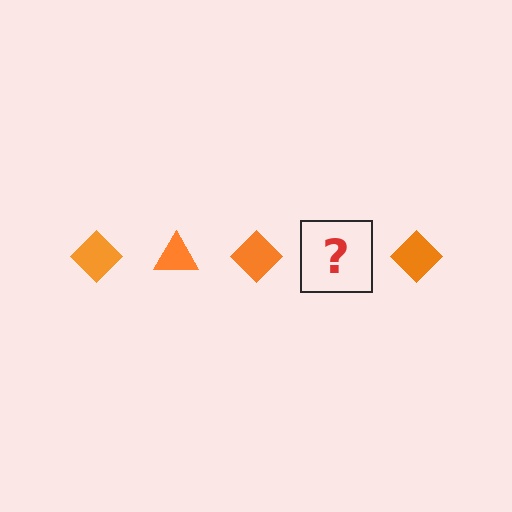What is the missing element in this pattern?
The missing element is an orange triangle.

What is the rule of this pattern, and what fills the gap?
The rule is that the pattern cycles through diamond, triangle shapes in orange. The gap should be filled with an orange triangle.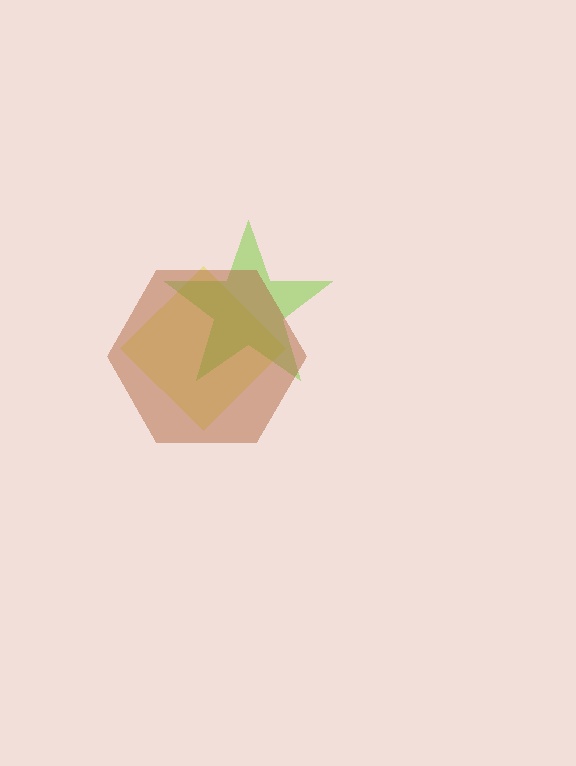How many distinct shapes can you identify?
There are 3 distinct shapes: a yellow diamond, a lime star, a brown hexagon.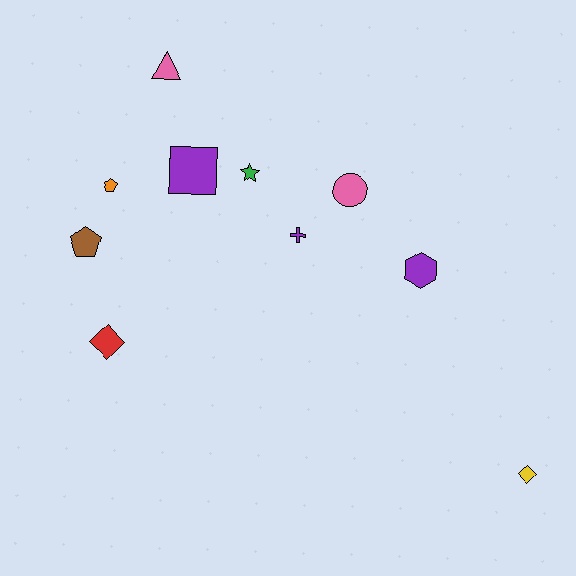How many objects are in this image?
There are 10 objects.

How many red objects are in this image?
There is 1 red object.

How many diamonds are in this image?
There are 2 diamonds.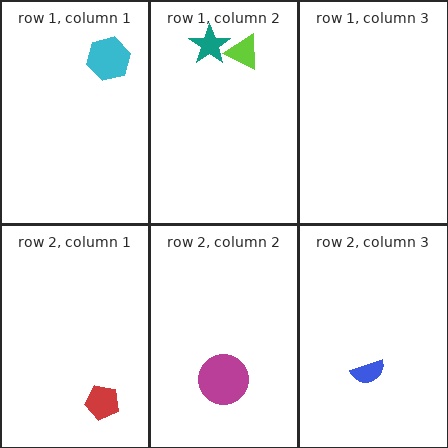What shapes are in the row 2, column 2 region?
The magenta circle.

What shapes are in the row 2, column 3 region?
The blue semicircle.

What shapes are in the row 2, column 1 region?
The red pentagon.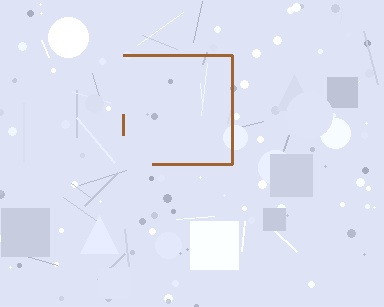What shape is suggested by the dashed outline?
The dashed outline suggests a square.